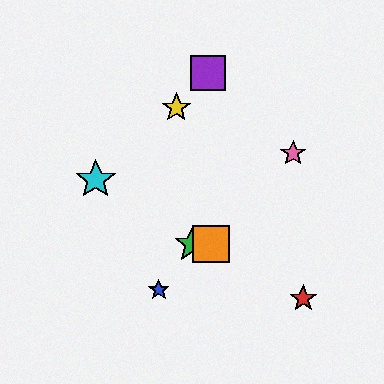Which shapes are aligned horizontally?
The green star, the orange square are aligned horizontally.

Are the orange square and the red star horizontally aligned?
No, the orange square is at y≈244 and the red star is at y≈298.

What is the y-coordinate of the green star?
The green star is at y≈244.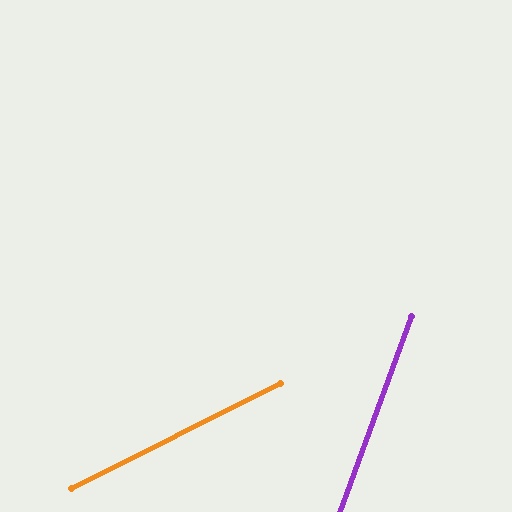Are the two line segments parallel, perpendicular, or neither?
Neither parallel nor perpendicular — they differ by about 43°.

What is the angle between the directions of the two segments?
Approximately 43 degrees.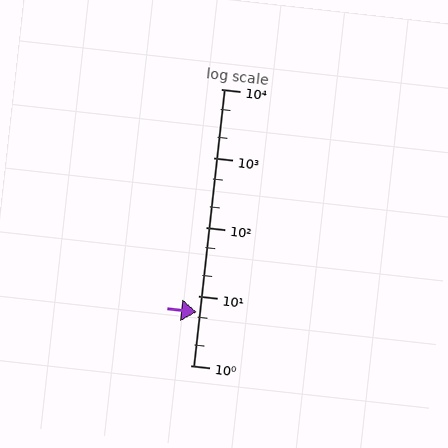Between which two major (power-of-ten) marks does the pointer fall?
The pointer is between 1 and 10.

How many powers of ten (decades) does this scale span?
The scale spans 4 decades, from 1 to 10000.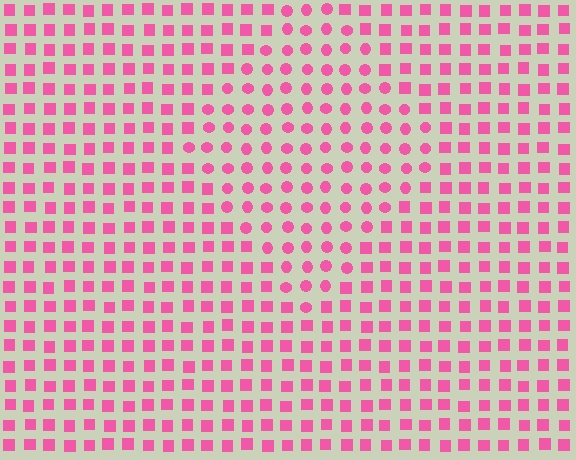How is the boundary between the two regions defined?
The boundary is defined by a change in element shape: circles inside vs. squares outside. All elements share the same color and spacing.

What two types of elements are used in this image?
The image uses circles inside the diamond region and squares outside it.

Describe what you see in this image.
The image is filled with small pink elements arranged in a uniform grid. A diamond-shaped region contains circles, while the surrounding area contains squares. The boundary is defined purely by the change in element shape.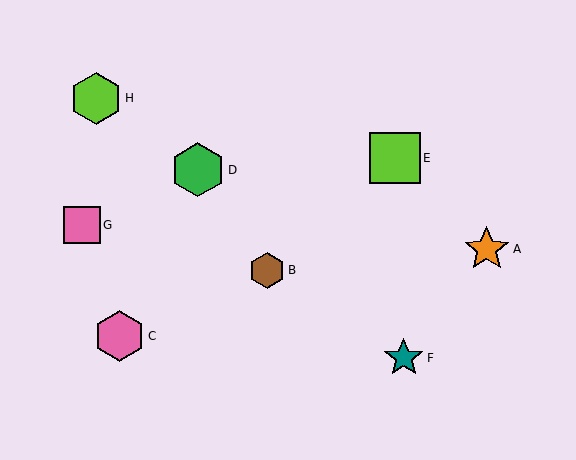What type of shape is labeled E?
Shape E is a lime square.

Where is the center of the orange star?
The center of the orange star is at (487, 249).